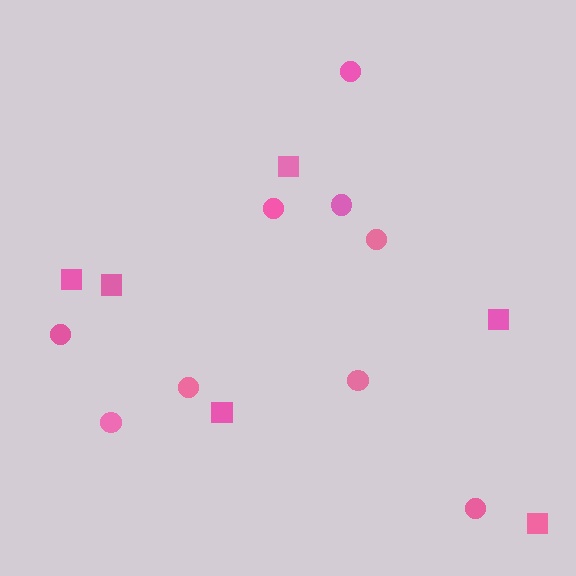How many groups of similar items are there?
There are 2 groups: one group of circles (9) and one group of squares (6).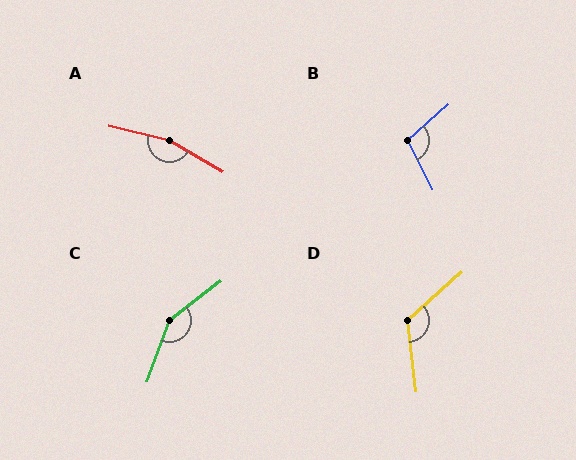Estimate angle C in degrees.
Approximately 148 degrees.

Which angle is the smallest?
B, at approximately 105 degrees.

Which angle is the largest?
A, at approximately 163 degrees.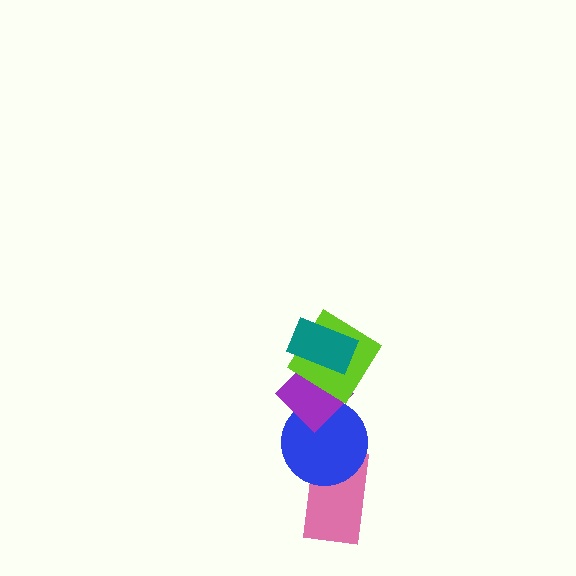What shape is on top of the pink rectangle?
The blue circle is on top of the pink rectangle.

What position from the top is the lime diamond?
The lime diamond is 2nd from the top.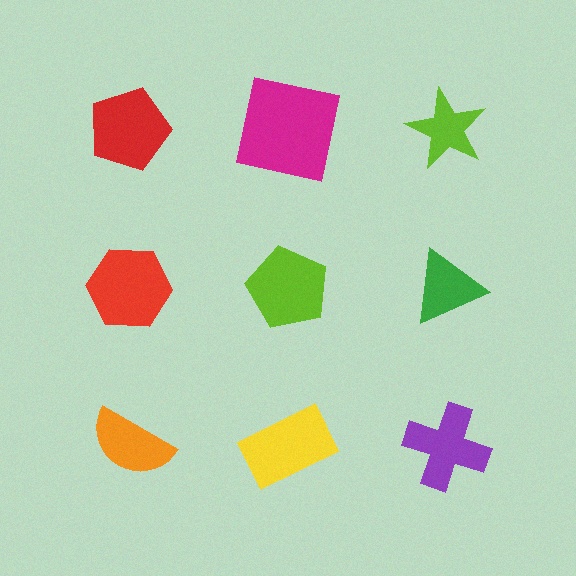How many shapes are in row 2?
3 shapes.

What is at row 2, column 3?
A green triangle.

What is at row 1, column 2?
A magenta square.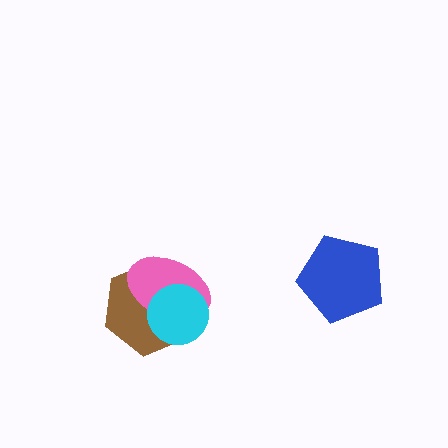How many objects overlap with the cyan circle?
2 objects overlap with the cyan circle.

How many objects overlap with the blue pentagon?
0 objects overlap with the blue pentagon.